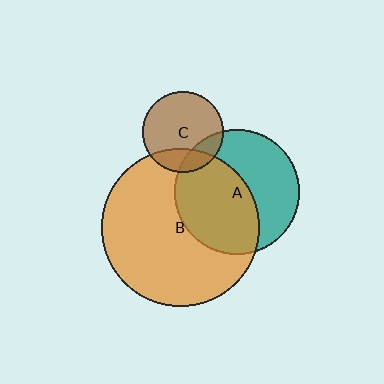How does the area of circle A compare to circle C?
Approximately 2.4 times.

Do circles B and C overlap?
Yes.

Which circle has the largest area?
Circle B (orange).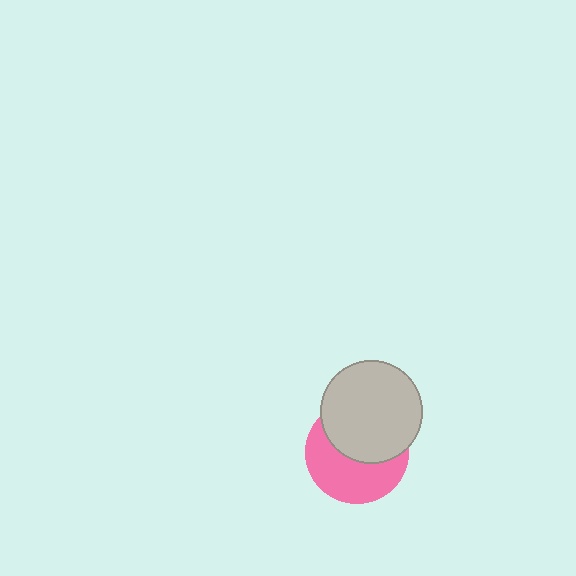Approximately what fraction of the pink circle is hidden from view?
Roughly 48% of the pink circle is hidden behind the light gray circle.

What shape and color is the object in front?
The object in front is a light gray circle.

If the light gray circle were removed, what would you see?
You would see the complete pink circle.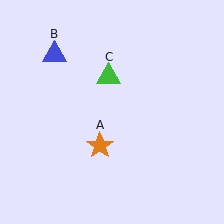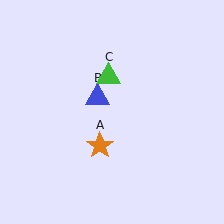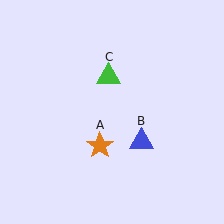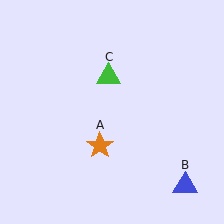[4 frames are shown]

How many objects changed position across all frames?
1 object changed position: blue triangle (object B).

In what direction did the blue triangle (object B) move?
The blue triangle (object B) moved down and to the right.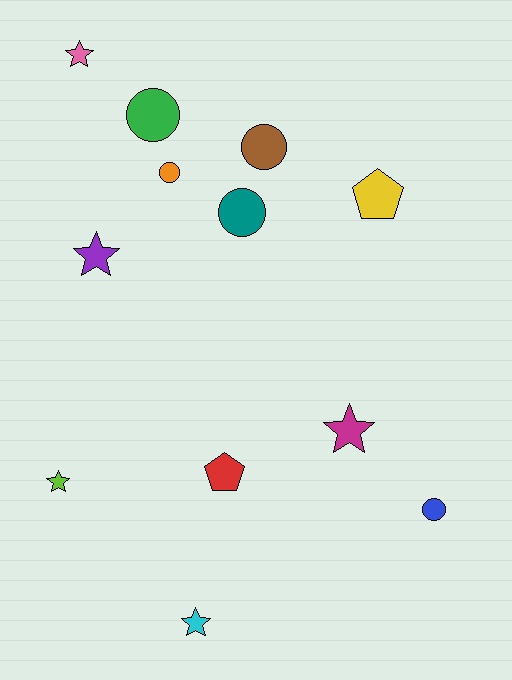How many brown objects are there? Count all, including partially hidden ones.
There is 1 brown object.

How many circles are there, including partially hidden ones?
There are 5 circles.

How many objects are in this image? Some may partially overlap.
There are 12 objects.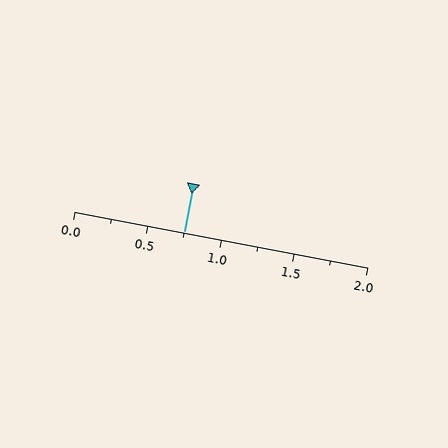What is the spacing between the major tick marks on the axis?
The major ticks are spaced 0.5 apart.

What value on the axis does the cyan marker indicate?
The marker indicates approximately 0.75.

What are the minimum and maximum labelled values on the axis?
The axis runs from 0.0 to 2.0.